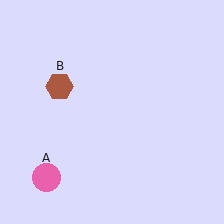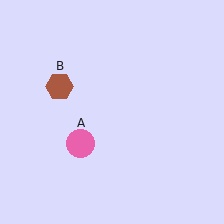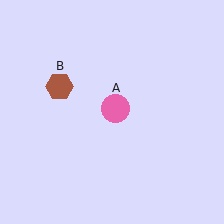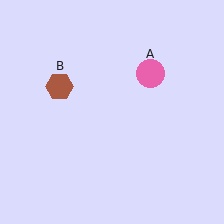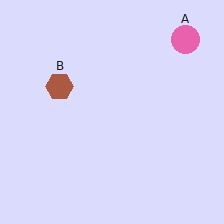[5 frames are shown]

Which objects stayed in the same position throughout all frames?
Brown hexagon (object B) remained stationary.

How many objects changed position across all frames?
1 object changed position: pink circle (object A).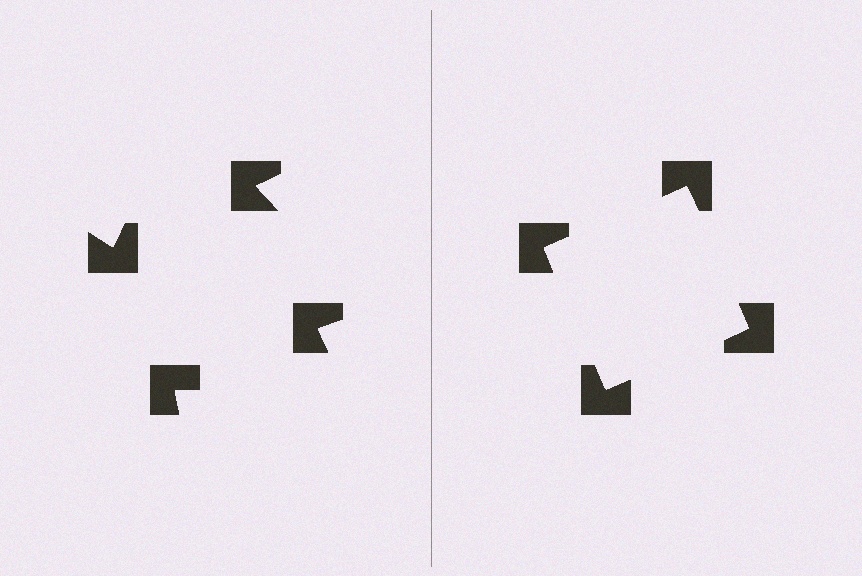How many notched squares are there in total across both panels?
8 — 4 on each side.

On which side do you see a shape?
An illusory square appears on the right side. On the left side the wedge cuts are rotated, so no coherent shape forms.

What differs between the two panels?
The notched squares are positioned identically on both sides; only the wedge orientations differ. On the right they align to a square; on the left they are misaligned.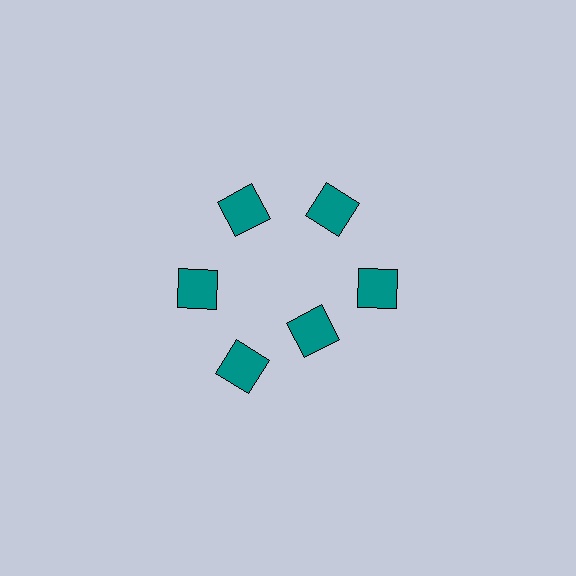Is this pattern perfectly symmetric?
No. The 6 teal squares are arranged in a ring, but one element near the 5 o'clock position is pulled inward toward the center, breaking the 6-fold rotational symmetry.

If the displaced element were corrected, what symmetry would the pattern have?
It would have 6-fold rotational symmetry — the pattern would map onto itself every 60 degrees.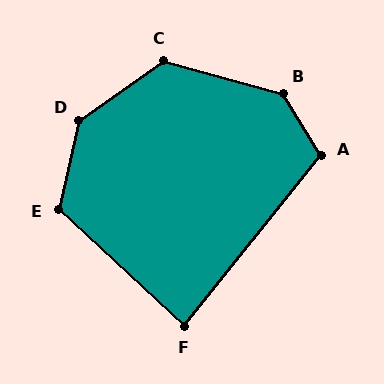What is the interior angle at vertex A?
Approximately 110 degrees (obtuse).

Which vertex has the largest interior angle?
D, at approximately 137 degrees.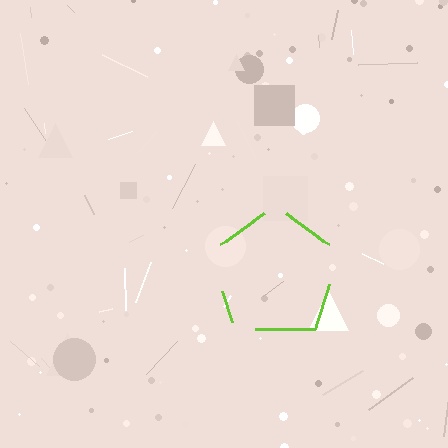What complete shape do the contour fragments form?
The contour fragments form a pentagon.